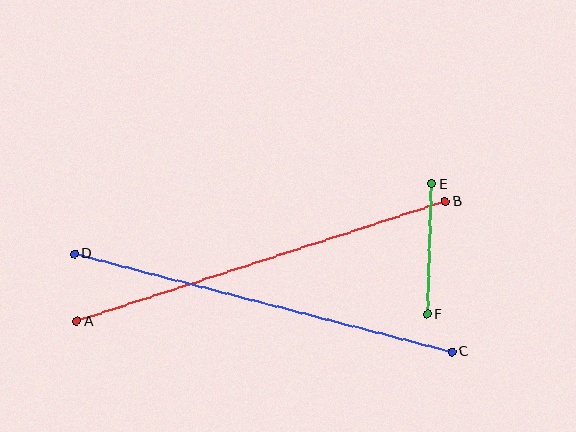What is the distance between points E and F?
The distance is approximately 130 pixels.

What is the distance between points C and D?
The distance is approximately 390 pixels.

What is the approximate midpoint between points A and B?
The midpoint is at approximately (261, 261) pixels.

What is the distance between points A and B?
The distance is approximately 388 pixels.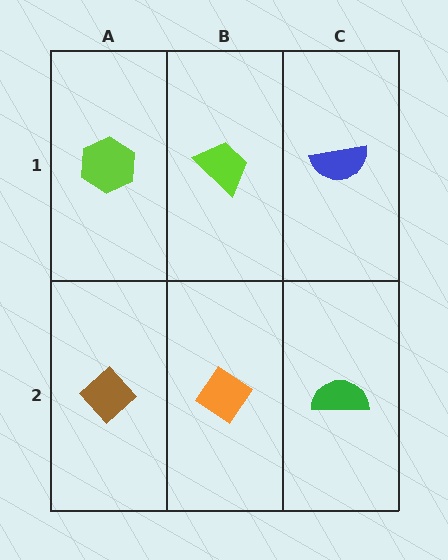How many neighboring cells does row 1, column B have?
3.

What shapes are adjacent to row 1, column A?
A brown diamond (row 2, column A), a lime trapezoid (row 1, column B).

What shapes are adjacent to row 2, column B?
A lime trapezoid (row 1, column B), a brown diamond (row 2, column A), a green semicircle (row 2, column C).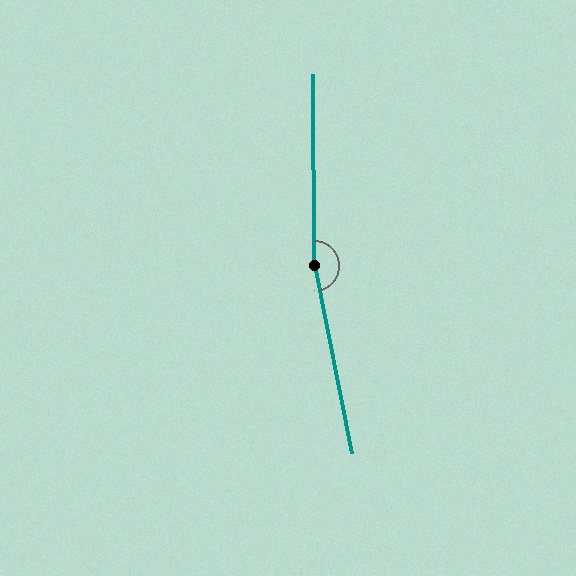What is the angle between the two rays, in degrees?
Approximately 170 degrees.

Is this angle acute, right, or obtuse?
It is obtuse.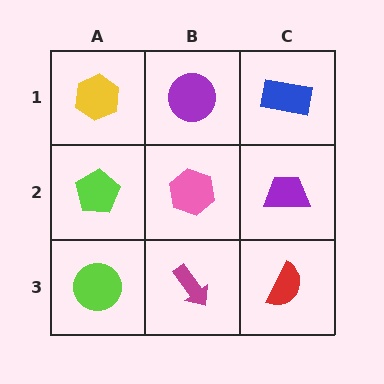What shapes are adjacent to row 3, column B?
A pink hexagon (row 2, column B), a lime circle (row 3, column A), a red semicircle (row 3, column C).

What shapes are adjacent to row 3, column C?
A purple trapezoid (row 2, column C), a magenta arrow (row 3, column B).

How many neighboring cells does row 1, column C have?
2.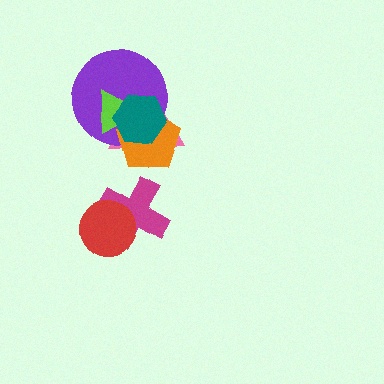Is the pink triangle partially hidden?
Yes, it is partially covered by another shape.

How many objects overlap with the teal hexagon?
4 objects overlap with the teal hexagon.